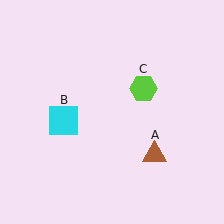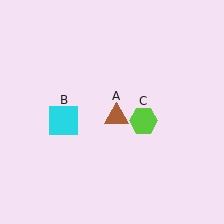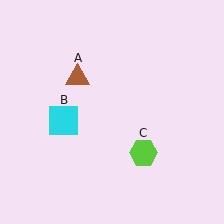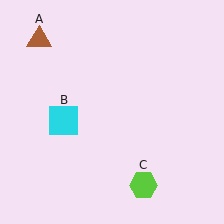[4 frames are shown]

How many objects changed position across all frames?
2 objects changed position: brown triangle (object A), lime hexagon (object C).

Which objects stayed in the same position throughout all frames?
Cyan square (object B) remained stationary.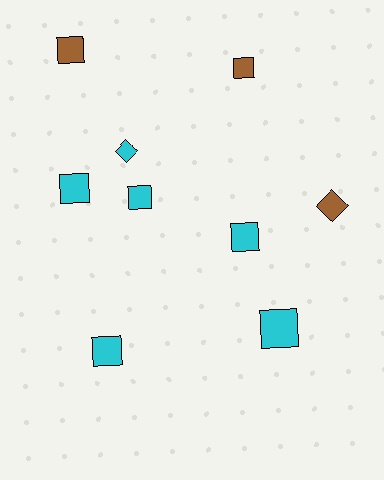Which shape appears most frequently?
Square, with 7 objects.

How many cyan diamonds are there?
There is 1 cyan diamond.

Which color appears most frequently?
Cyan, with 6 objects.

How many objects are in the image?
There are 9 objects.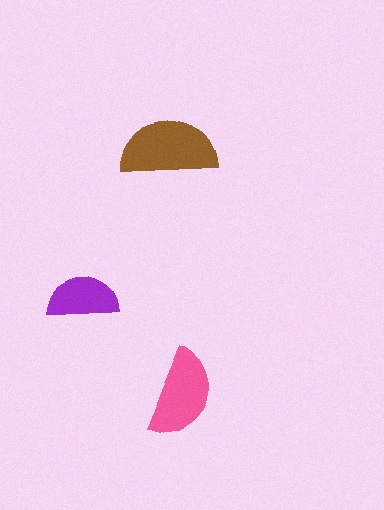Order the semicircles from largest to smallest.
the brown one, the pink one, the purple one.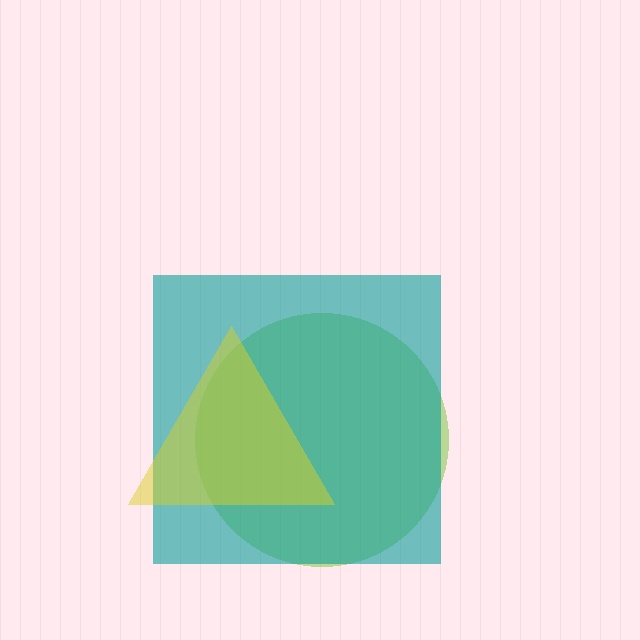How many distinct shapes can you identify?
There are 3 distinct shapes: a lime circle, a teal square, a yellow triangle.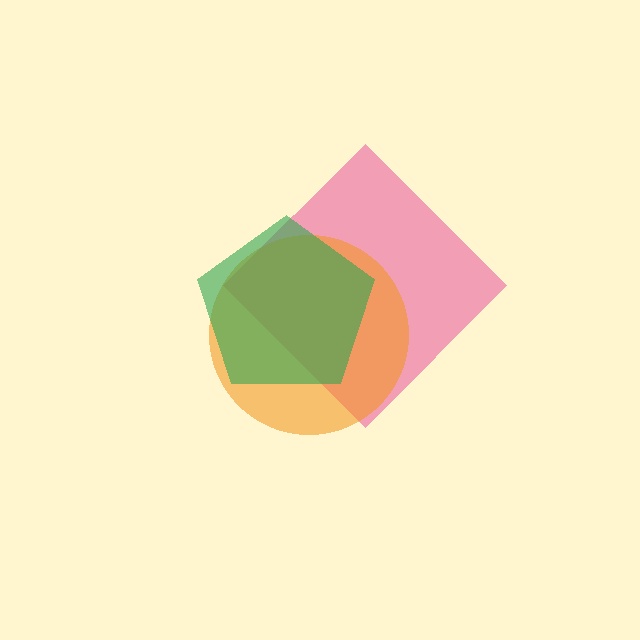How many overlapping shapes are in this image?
There are 3 overlapping shapes in the image.